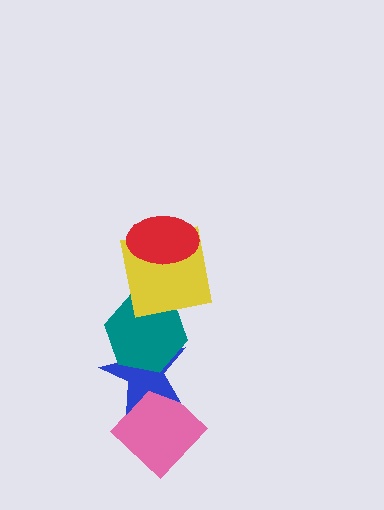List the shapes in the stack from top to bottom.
From top to bottom: the red ellipse, the yellow square, the teal hexagon, the blue star, the pink diamond.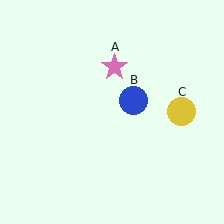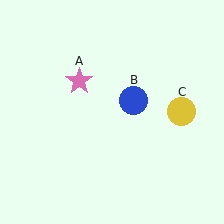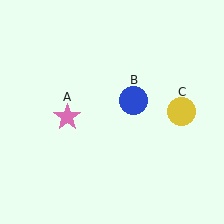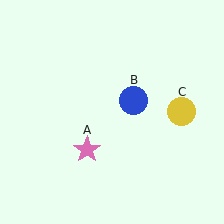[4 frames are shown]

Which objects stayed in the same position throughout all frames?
Blue circle (object B) and yellow circle (object C) remained stationary.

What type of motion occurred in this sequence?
The pink star (object A) rotated counterclockwise around the center of the scene.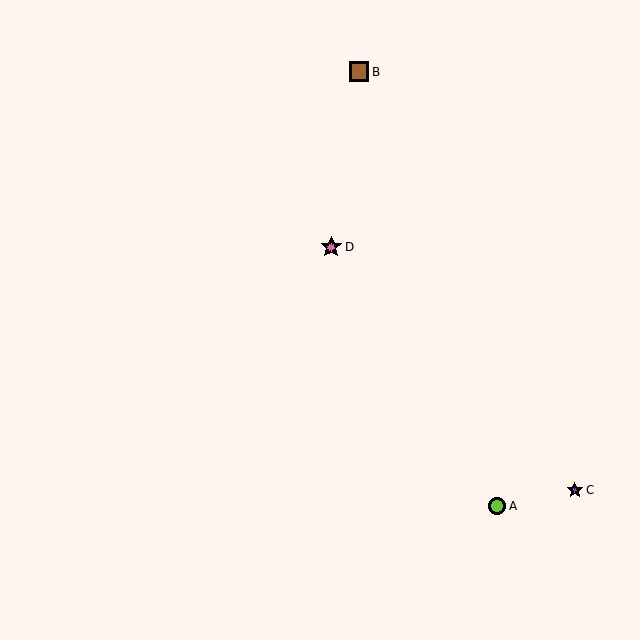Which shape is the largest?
The pink star (labeled D) is the largest.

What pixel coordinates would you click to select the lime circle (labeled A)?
Click at (497, 506) to select the lime circle A.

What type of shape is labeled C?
Shape C is a purple star.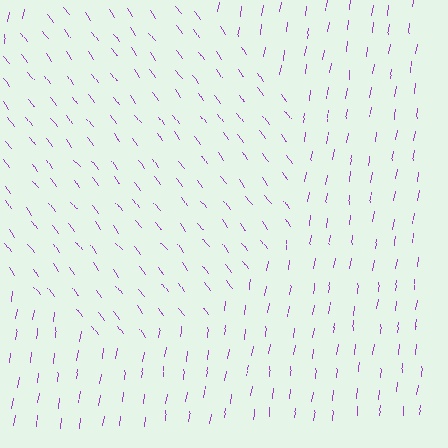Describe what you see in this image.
The image is filled with small purple line segments. A circle region in the image has lines oriented differently from the surrounding lines, creating a visible texture boundary.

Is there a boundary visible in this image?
Yes, there is a texture boundary formed by a change in line orientation.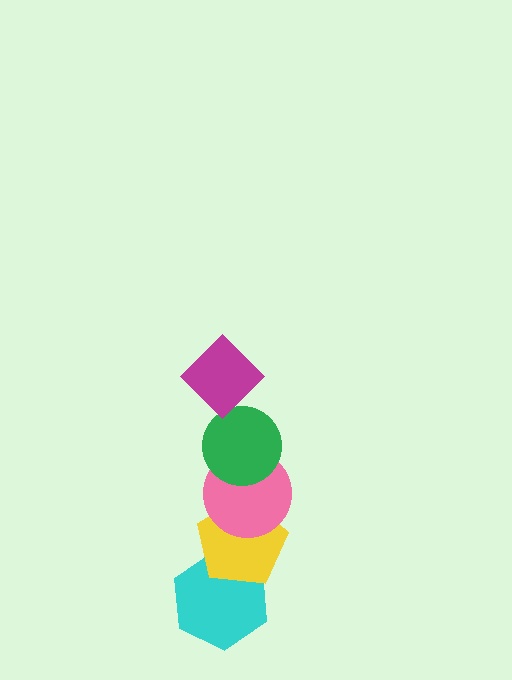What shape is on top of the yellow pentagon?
The pink circle is on top of the yellow pentagon.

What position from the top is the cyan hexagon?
The cyan hexagon is 5th from the top.